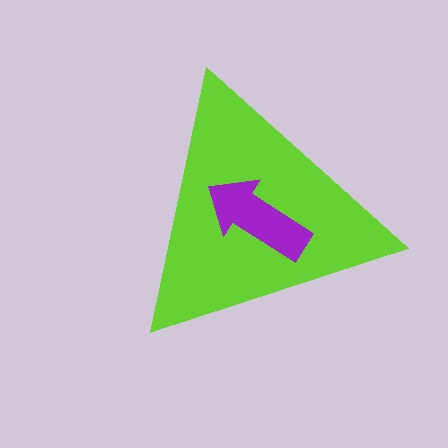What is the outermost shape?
The lime triangle.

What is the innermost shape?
The purple arrow.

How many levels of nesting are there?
2.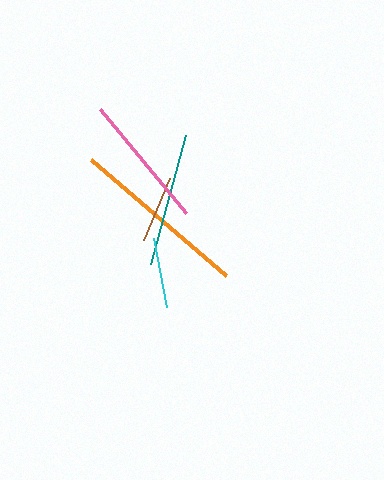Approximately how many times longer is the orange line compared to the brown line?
The orange line is approximately 2.6 times the length of the brown line.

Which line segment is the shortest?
The brown line is the shortest at approximately 67 pixels.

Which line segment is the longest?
The orange line is the longest at approximately 177 pixels.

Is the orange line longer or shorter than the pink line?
The orange line is longer than the pink line.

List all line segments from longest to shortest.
From longest to shortest: orange, pink, teal, cyan, brown.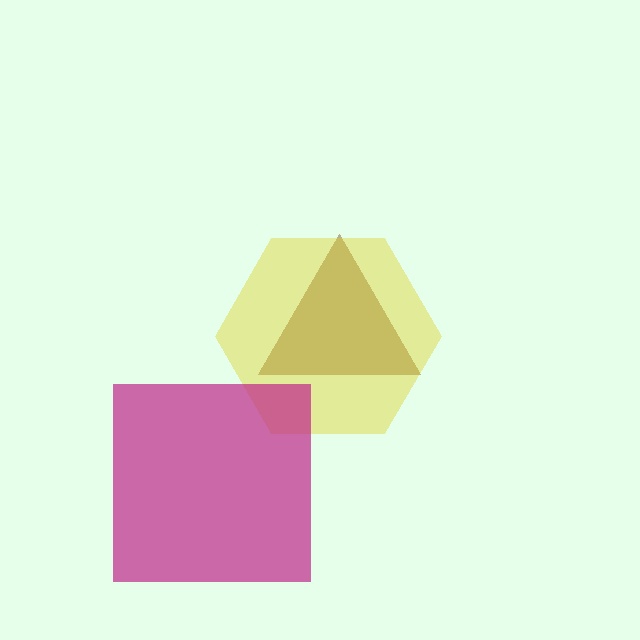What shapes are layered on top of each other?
The layered shapes are: a brown triangle, a yellow hexagon, a magenta square.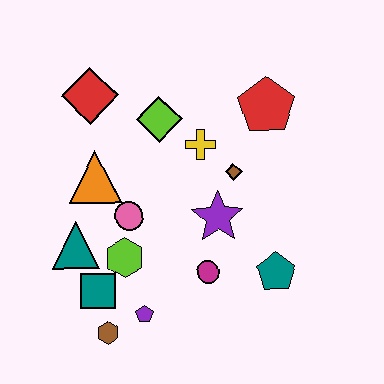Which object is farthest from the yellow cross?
The brown hexagon is farthest from the yellow cross.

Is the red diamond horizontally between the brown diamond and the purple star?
No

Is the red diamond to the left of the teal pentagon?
Yes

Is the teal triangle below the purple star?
Yes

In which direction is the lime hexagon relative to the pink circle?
The lime hexagon is below the pink circle.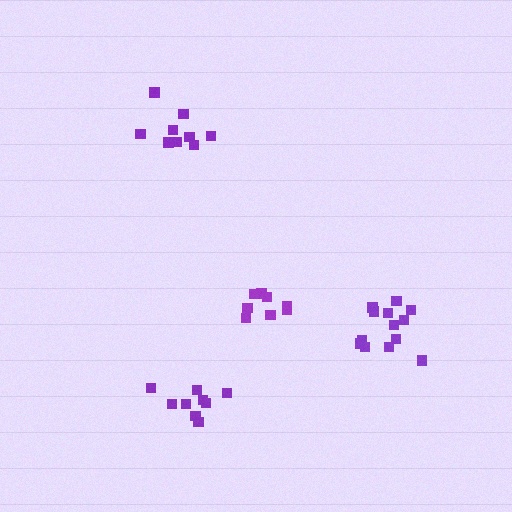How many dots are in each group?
Group 1: 9 dots, Group 2: 9 dots, Group 3: 8 dots, Group 4: 13 dots (39 total).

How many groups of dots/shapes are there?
There are 4 groups.